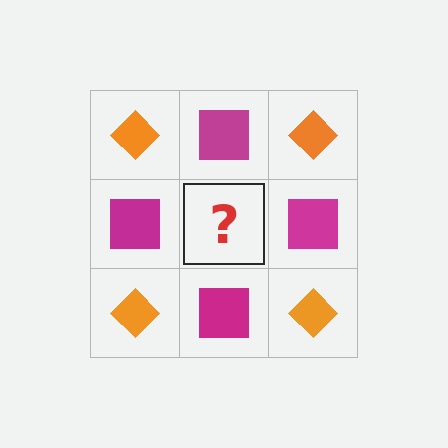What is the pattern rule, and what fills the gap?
The rule is that it alternates orange diamond and magenta square in a checkerboard pattern. The gap should be filled with an orange diamond.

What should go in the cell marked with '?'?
The missing cell should contain an orange diamond.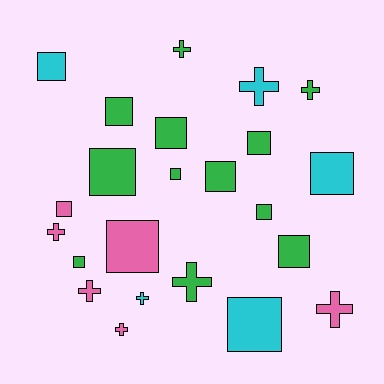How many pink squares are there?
There are 2 pink squares.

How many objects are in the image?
There are 23 objects.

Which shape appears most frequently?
Square, with 14 objects.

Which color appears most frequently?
Green, with 12 objects.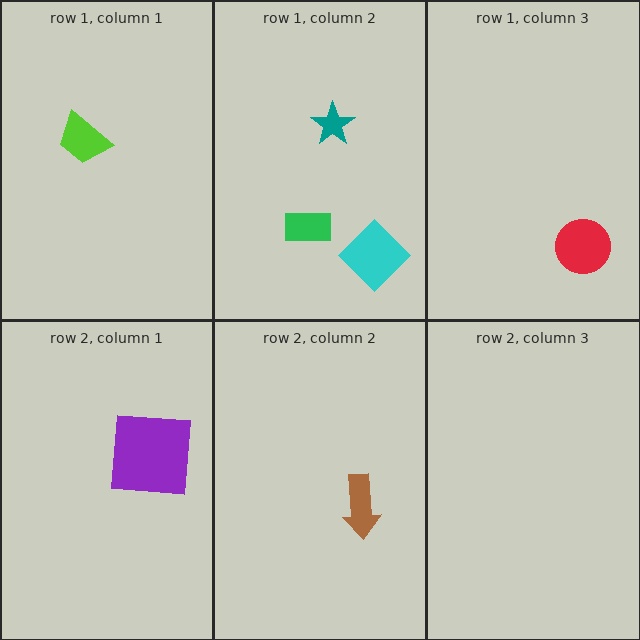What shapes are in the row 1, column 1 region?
The lime trapezoid.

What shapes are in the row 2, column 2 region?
The brown arrow.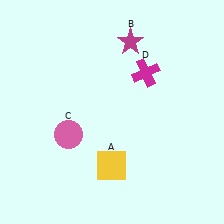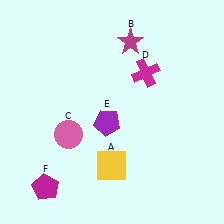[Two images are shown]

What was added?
A purple pentagon (E), a magenta pentagon (F) were added in Image 2.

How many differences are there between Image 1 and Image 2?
There are 2 differences between the two images.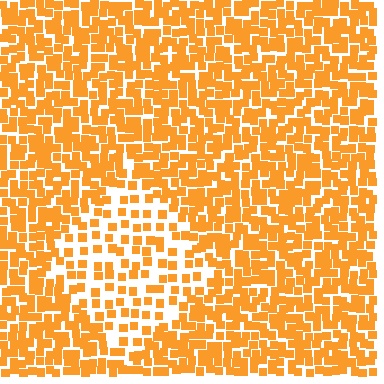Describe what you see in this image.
The image contains small orange elements arranged at two different densities. A diamond-shaped region is visible where the elements are less densely packed than the surrounding area.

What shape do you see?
I see a diamond.